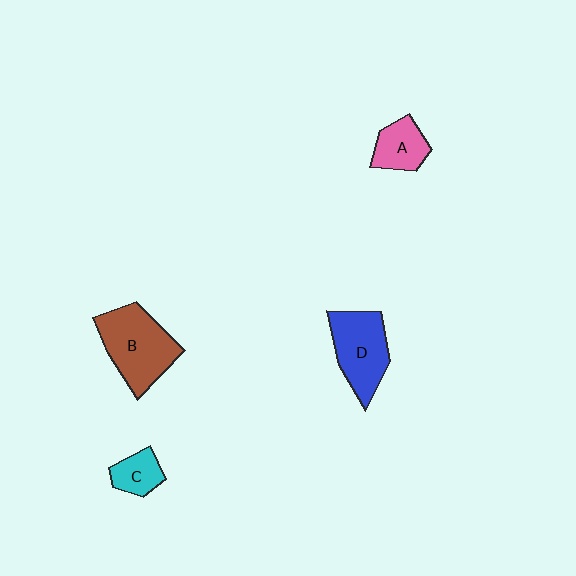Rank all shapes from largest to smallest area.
From largest to smallest: B (brown), D (blue), A (pink), C (cyan).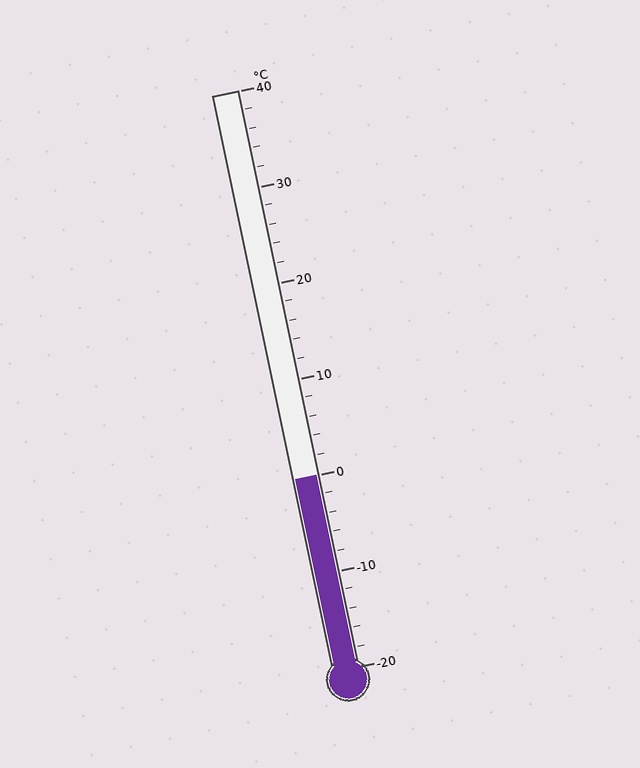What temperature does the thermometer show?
The thermometer shows approximately 0°C.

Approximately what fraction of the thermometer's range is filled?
The thermometer is filled to approximately 35% of its range.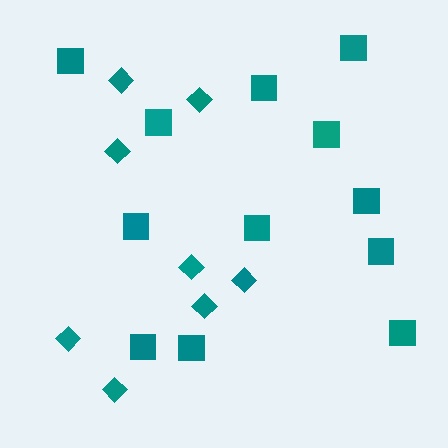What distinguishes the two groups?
There are 2 groups: one group of squares (12) and one group of diamonds (8).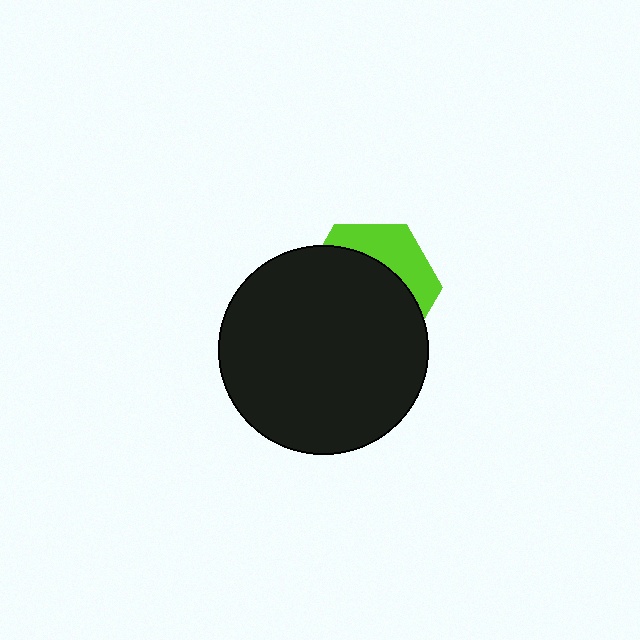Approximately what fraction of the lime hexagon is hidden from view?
Roughly 68% of the lime hexagon is hidden behind the black circle.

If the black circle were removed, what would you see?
You would see the complete lime hexagon.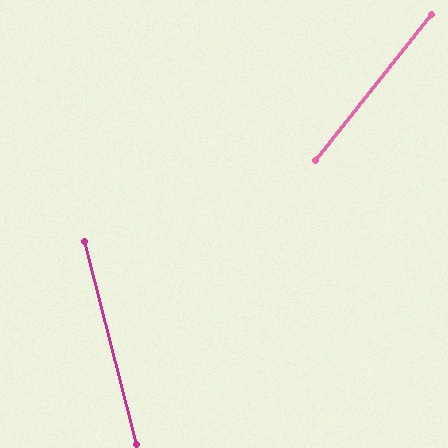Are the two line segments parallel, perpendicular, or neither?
Neither parallel nor perpendicular — they differ by about 53°.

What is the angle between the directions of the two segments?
Approximately 53 degrees.